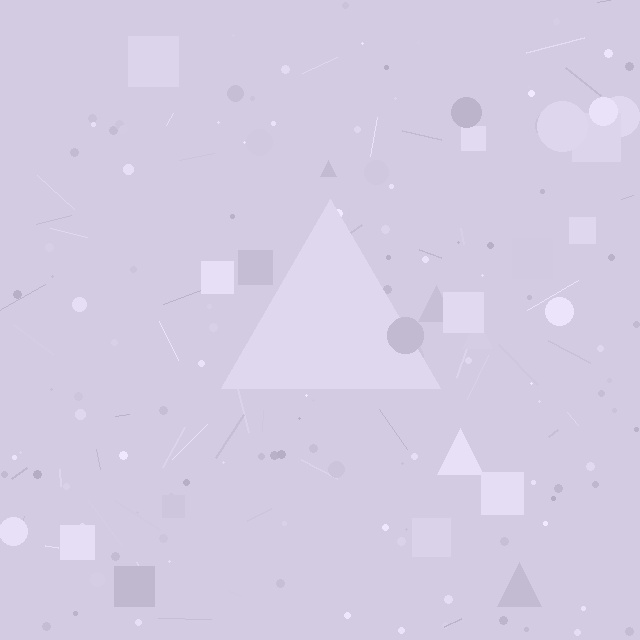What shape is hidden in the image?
A triangle is hidden in the image.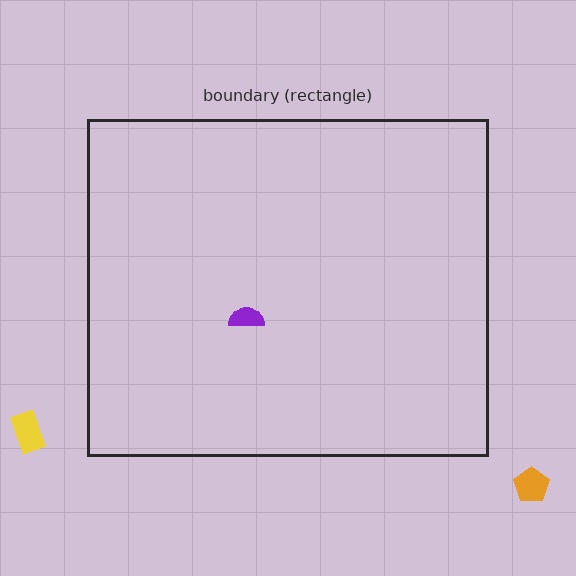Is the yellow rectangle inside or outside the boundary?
Outside.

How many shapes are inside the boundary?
1 inside, 2 outside.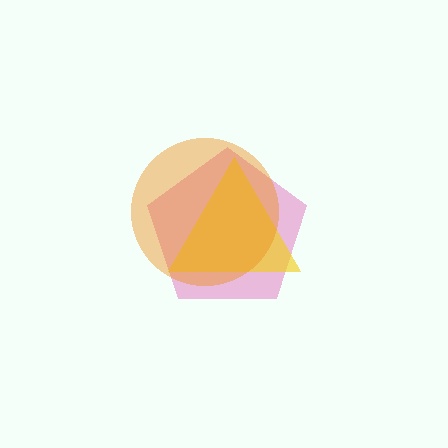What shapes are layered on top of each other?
The layered shapes are: a pink pentagon, a yellow triangle, an orange circle.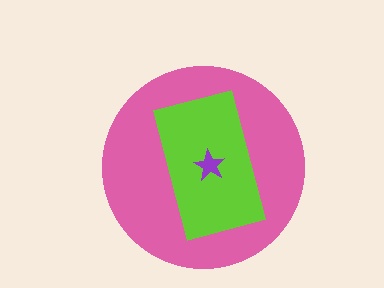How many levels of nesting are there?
3.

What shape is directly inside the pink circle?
The lime rectangle.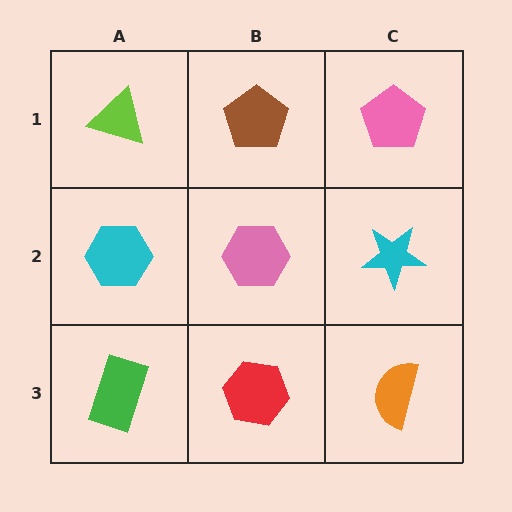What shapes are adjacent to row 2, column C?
A pink pentagon (row 1, column C), an orange semicircle (row 3, column C), a pink hexagon (row 2, column B).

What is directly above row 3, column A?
A cyan hexagon.